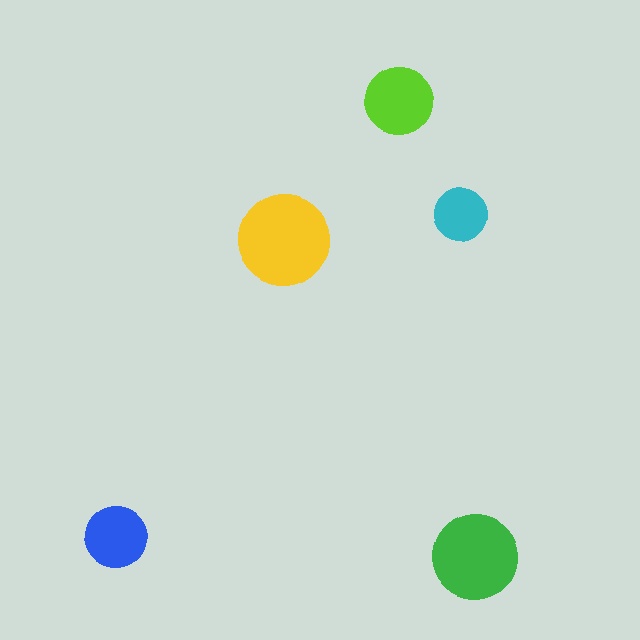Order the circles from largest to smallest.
the yellow one, the green one, the lime one, the blue one, the cyan one.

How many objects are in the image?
There are 5 objects in the image.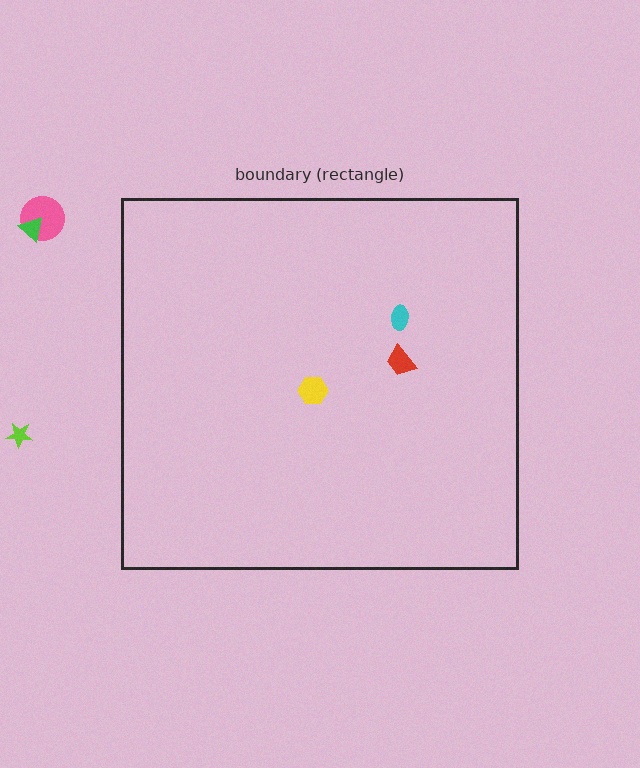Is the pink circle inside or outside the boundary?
Outside.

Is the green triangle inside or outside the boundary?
Outside.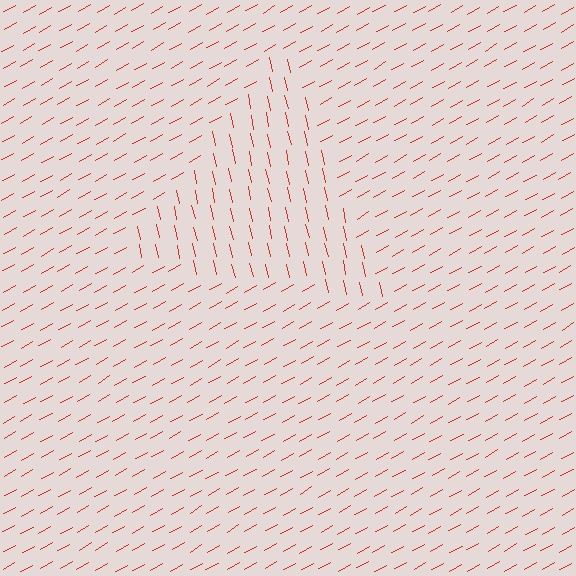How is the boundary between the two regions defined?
The boundary is defined purely by a change in line orientation (approximately 73 degrees difference). All lines are the same color and thickness.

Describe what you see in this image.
The image is filled with small red line segments. A triangle region in the image has lines oriented differently from the surrounding lines, creating a visible texture boundary.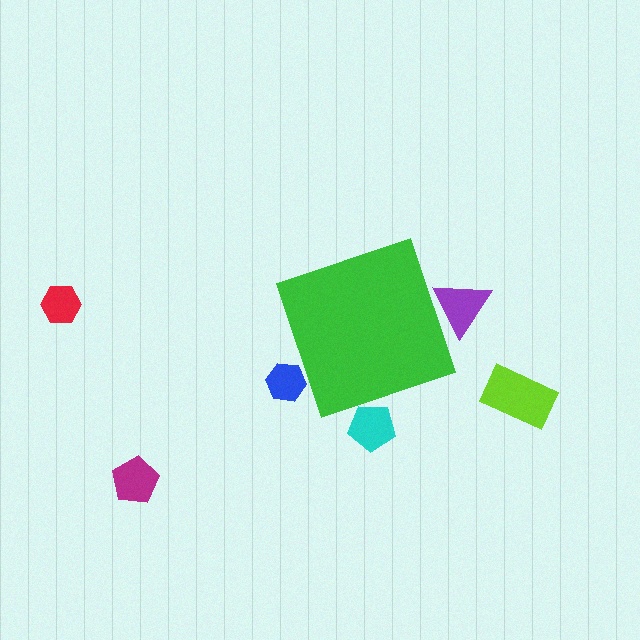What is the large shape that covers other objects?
A green diamond.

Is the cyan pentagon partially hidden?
Yes, the cyan pentagon is partially hidden behind the green diamond.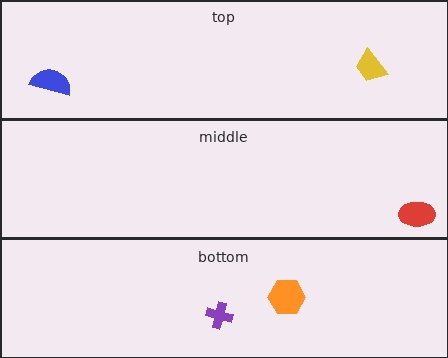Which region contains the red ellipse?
The middle region.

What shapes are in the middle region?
The red ellipse.